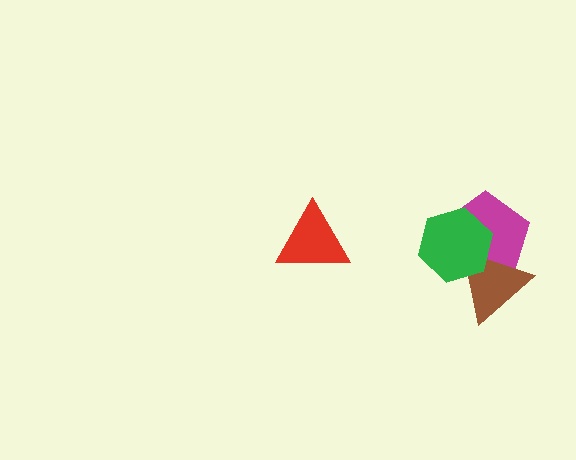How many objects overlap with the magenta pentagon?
2 objects overlap with the magenta pentagon.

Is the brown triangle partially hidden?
Yes, it is partially covered by another shape.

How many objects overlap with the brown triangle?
2 objects overlap with the brown triangle.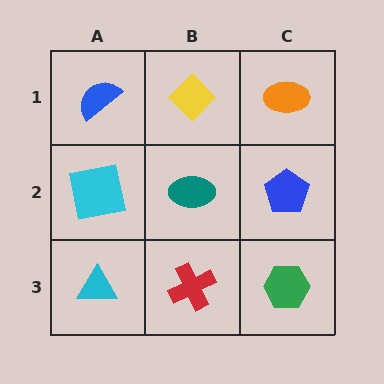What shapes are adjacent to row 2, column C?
An orange ellipse (row 1, column C), a green hexagon (row 3, column C), a teal ellipse (row 2, column B).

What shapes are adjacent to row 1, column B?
A teal ellipse (row 2, column B), a blue semicircle (row 1, column A), an orange ellipse (row 1, column C).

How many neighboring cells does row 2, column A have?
3.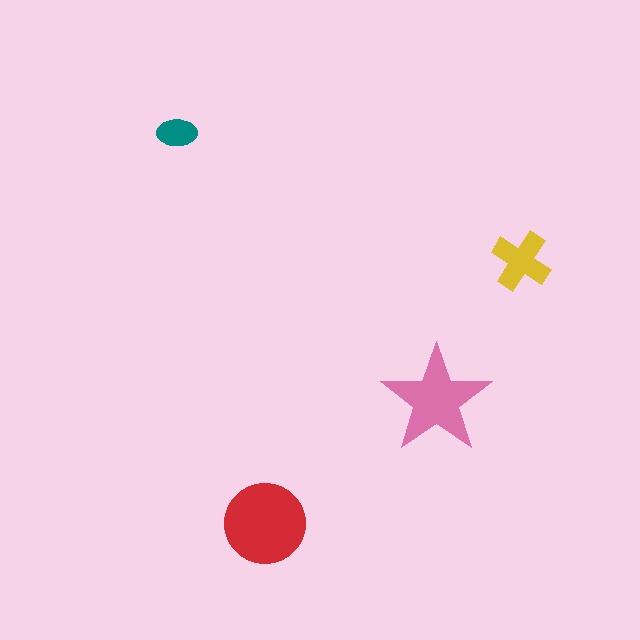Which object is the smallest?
The teal ellipse.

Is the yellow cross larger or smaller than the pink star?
Smaller.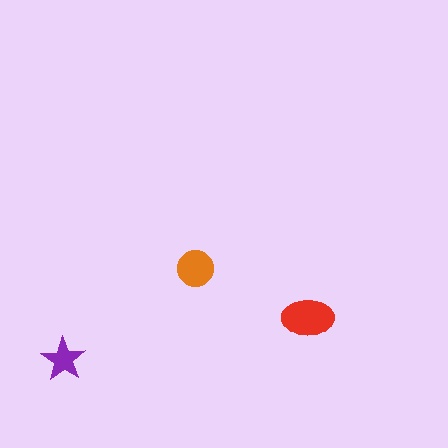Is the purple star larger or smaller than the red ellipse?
Smaller.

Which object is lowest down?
The purple star is bottommost.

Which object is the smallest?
The purple star.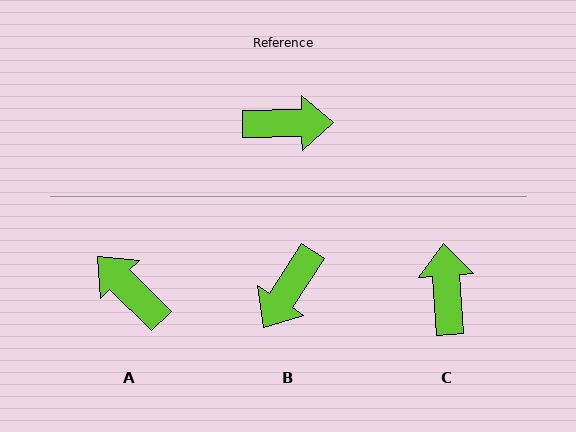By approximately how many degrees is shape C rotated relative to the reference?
Approximately 93 degrees counter-clockwise.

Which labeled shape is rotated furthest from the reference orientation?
A, about 134 degrees away.